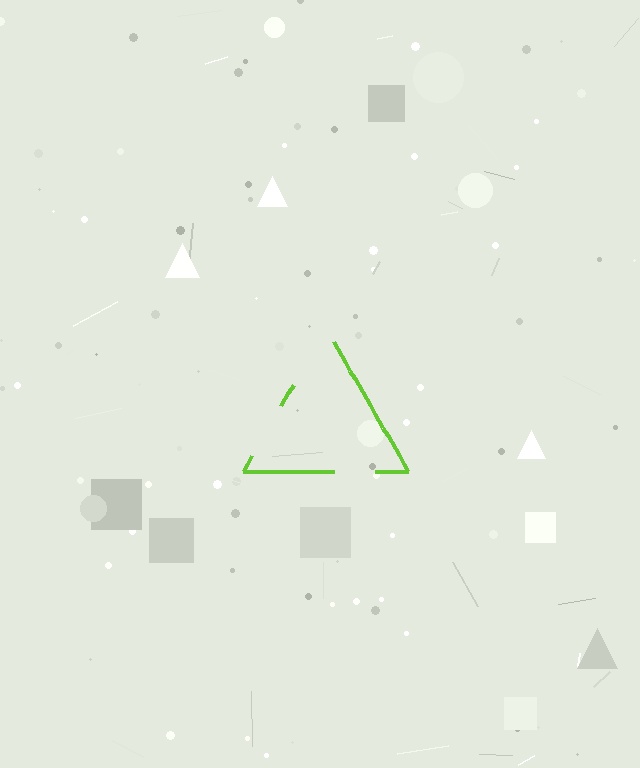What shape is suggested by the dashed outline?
The dashed outline suggests a triangle.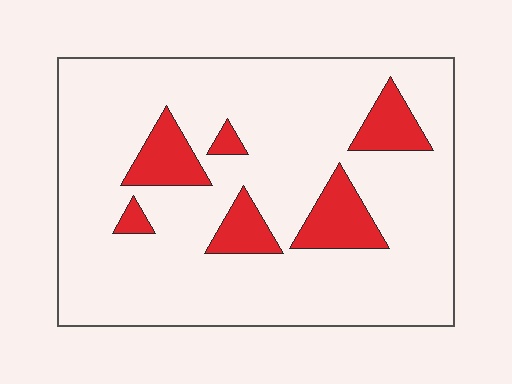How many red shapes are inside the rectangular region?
6.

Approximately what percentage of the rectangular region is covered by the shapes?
Approximately 15%.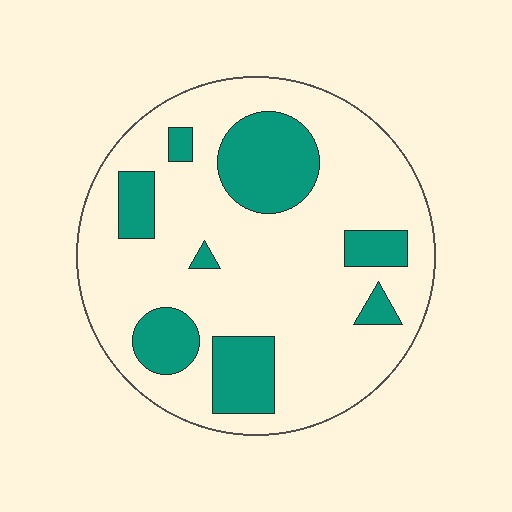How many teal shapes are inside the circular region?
8.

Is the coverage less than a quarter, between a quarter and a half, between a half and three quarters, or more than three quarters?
Less than a quarter.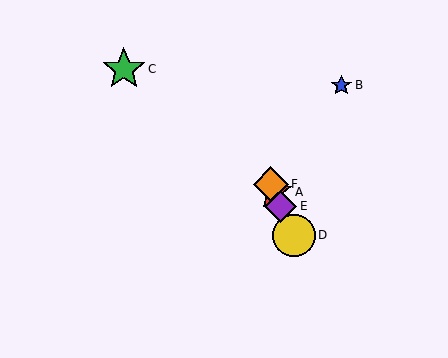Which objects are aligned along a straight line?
Objects A, D, E, F are aligned along a straight line.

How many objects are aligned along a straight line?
4 objects (A, D, E, F) are aligned along a straight line.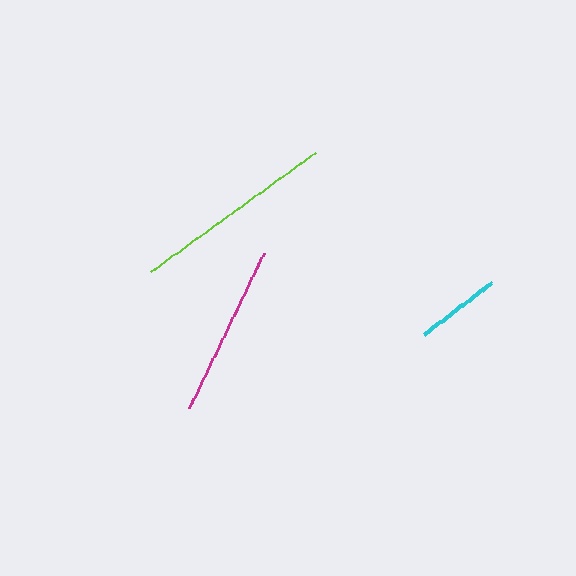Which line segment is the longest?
The lime line is the longest at approximately 203 pixels.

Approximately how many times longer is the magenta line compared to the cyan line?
The magenta line is approximately 2.0 times the length of the cyan line.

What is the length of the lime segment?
The lime segment is approximately 203 pixels long.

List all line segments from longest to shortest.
From longest to shortest: lime, magenta, cyan.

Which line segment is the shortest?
The cyan line is the shortest at approximately 85 pixels.